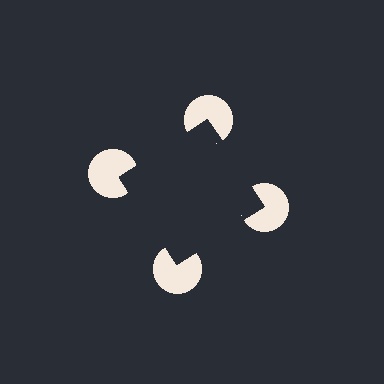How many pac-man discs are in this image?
There are 4 — one at each vertex of the illusory square.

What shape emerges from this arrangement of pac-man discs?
An illusory square — its edges are inferred from the aligned wedge cuts in the pac-man discs, not physically drawn.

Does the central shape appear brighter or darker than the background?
It typically appears slightly darker than the background, even though no actual brightness change is drawn.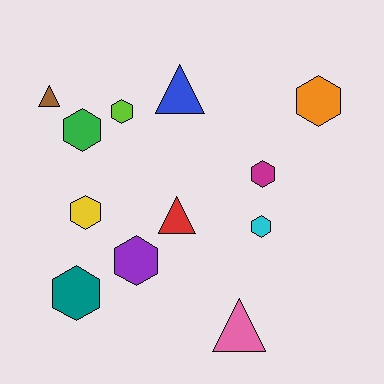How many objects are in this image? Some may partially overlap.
There are 12 objects.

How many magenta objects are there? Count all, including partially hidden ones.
There is 1 magenta object.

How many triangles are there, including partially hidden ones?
There are 4 triangles.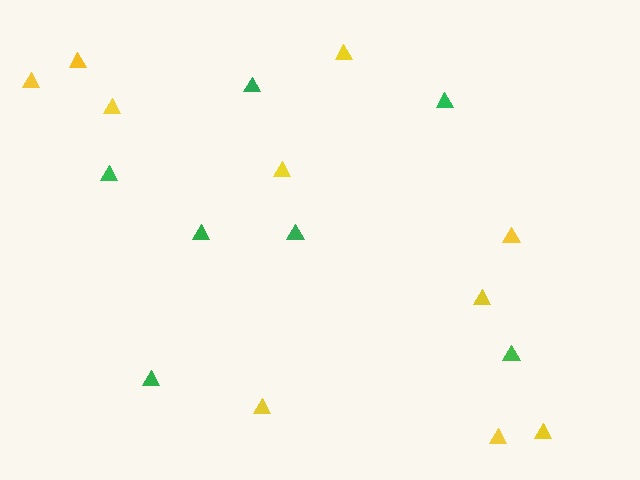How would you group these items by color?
There are 2 groups: one group of yellow triangles (10) and one group of green triangles (7).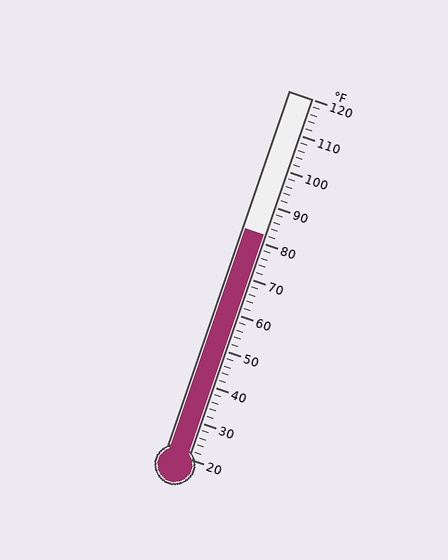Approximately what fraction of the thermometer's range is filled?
The thermometer is filled to approximately 60% of its range.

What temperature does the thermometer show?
The thermometer shows approximately 82°F.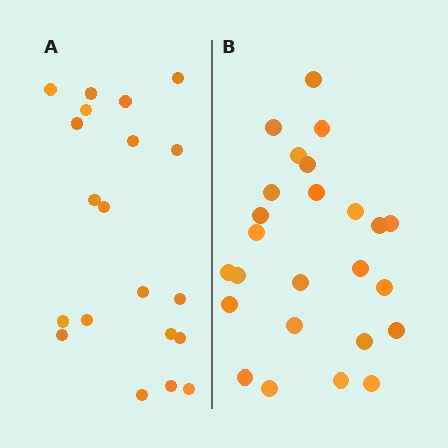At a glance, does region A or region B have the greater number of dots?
Region B (the right region) has more dots.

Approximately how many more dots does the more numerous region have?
Region B has about 5 more dots than region A.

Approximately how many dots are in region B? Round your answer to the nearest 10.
About 20 dots. (The exact count is 25, which rounds to 20.)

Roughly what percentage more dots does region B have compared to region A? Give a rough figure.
About 25% more.